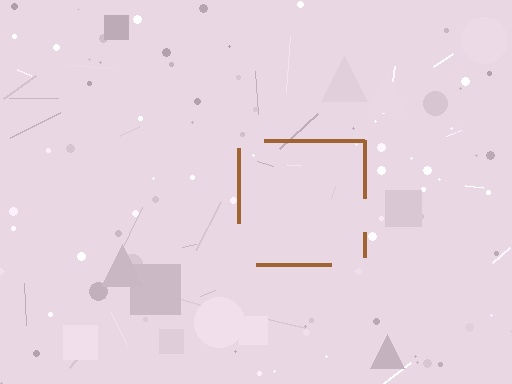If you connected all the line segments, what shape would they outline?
They would outline a square.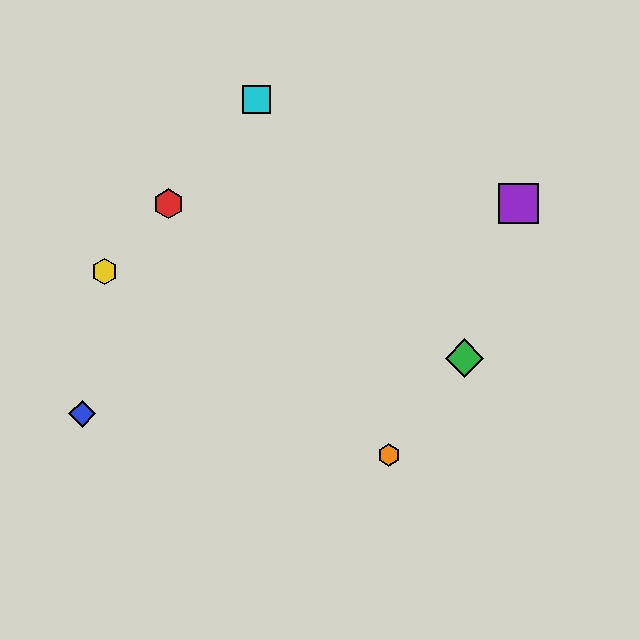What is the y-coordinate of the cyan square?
The cyan square is at y≈99.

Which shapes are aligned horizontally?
The red hexagon, the purple square are aligned horizontally.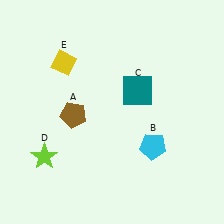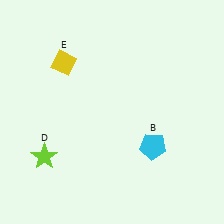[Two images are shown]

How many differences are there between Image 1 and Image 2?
There are 2 differences between the two images.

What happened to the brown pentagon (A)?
The brown pentagon (A) was removed in Image 2. It was in the bottom-left area of Image 1.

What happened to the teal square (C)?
The teal square (C) was removed in Image 2. It was in the top-right area of Image 1.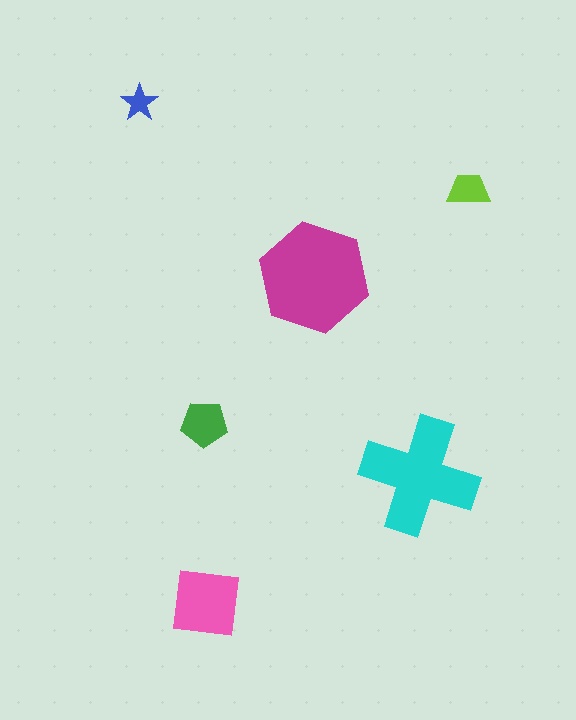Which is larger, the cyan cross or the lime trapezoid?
The cyan cross.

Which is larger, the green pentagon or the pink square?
The pink square.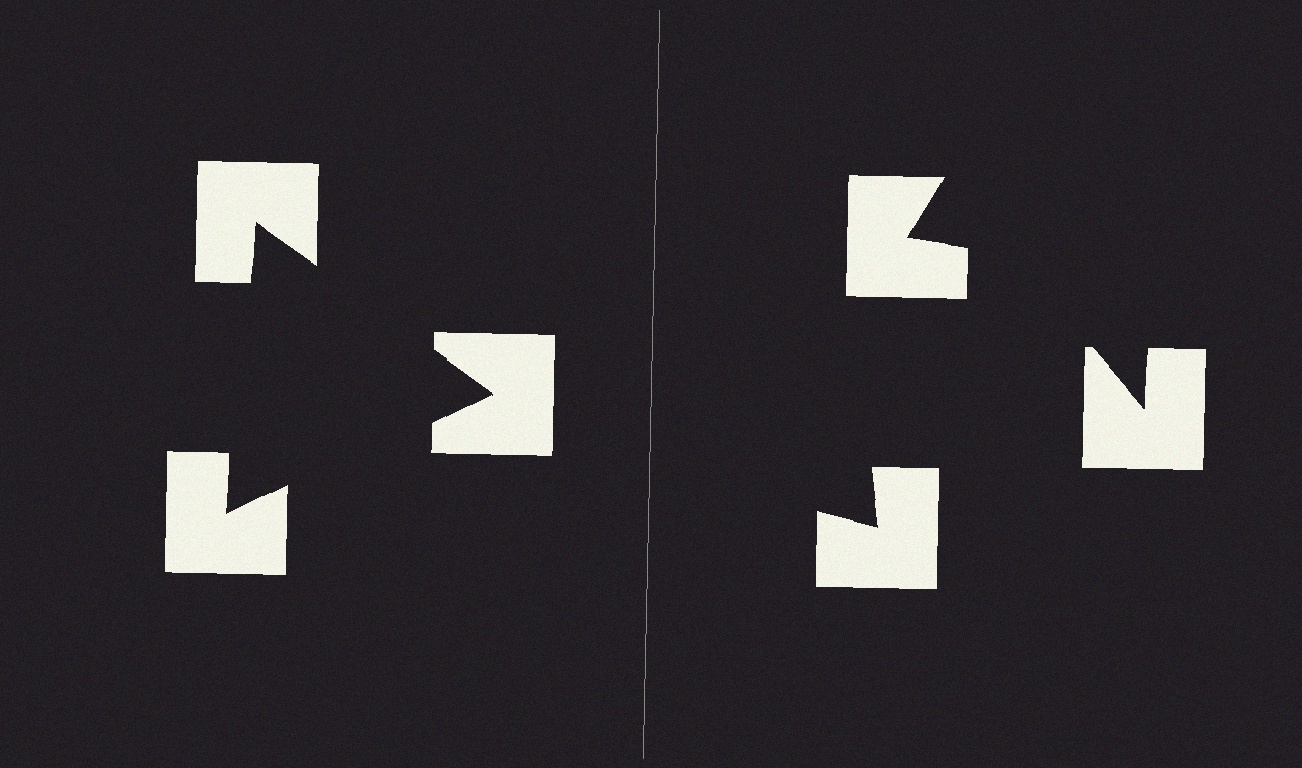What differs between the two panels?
The notched squares are positioned identically on both sides; only the wedge orientations differ. On the left they align to a triangle; on the right they are misaligned.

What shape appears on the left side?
An illusory triangle.